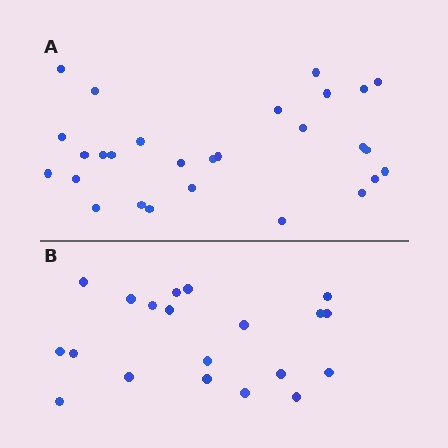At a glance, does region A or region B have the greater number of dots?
Region A (the top region) has more dots.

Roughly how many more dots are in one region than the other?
Region A has roughly 8 or so more dots than region B.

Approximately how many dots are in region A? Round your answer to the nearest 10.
About 30 dots. (The exact count is 28, which rounds to 30.)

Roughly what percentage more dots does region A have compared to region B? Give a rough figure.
About 40% more.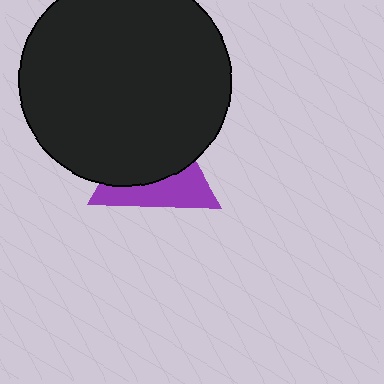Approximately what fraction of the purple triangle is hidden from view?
Roughly 60% of the purple triangle is hidden behind the black circle.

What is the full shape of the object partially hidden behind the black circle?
The partially hidden object is a purple triangle.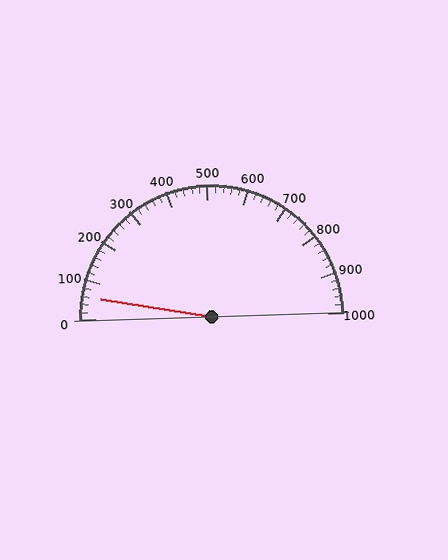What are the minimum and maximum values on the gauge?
The gauge ranges from 0 to 1000.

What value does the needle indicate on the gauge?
The needle indicates approximately 60.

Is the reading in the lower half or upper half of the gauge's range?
The reading is in the lower half of the range (0 to 1000).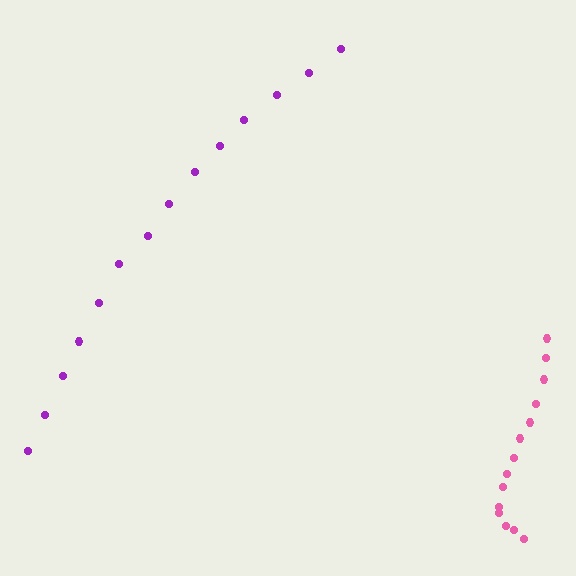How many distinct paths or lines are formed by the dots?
There are 2 distinct paths.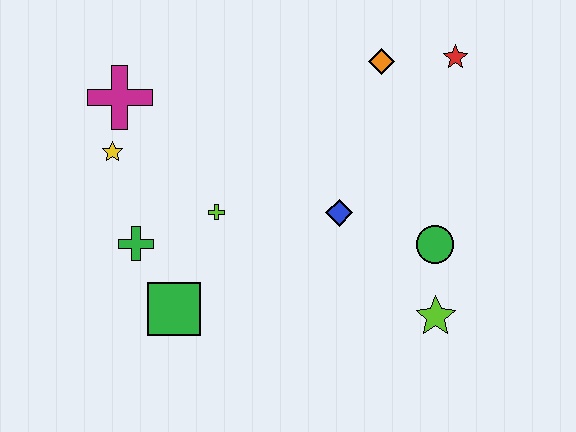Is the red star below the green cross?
No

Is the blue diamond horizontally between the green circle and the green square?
Yes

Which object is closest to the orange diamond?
The red star is closest to the orange diamond.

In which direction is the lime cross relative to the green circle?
The lime cross is to the left of the green circle.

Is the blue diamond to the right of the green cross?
Yes